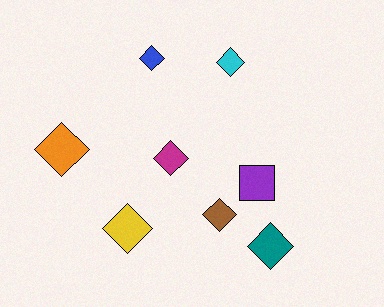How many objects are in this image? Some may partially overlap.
There are 8 objects.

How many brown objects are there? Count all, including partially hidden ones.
There is 1 brown object.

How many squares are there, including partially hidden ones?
There is 1 square.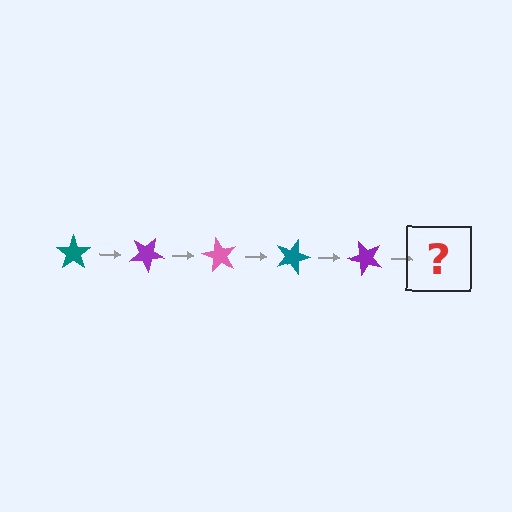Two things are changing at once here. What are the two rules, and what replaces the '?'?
The two rules are that it rotates 30 degrees each step and the color cycles through teal, purple, and pink. The '?' should be a pink star, rotated 150 degrees from the start.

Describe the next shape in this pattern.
It should be a pink star, rotated 150 degrees from the start.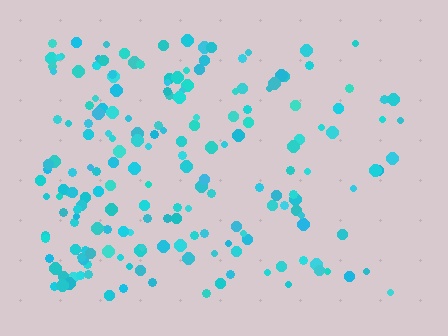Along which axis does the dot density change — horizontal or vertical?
Horizontal.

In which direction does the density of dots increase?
From right to left, with the left side densest.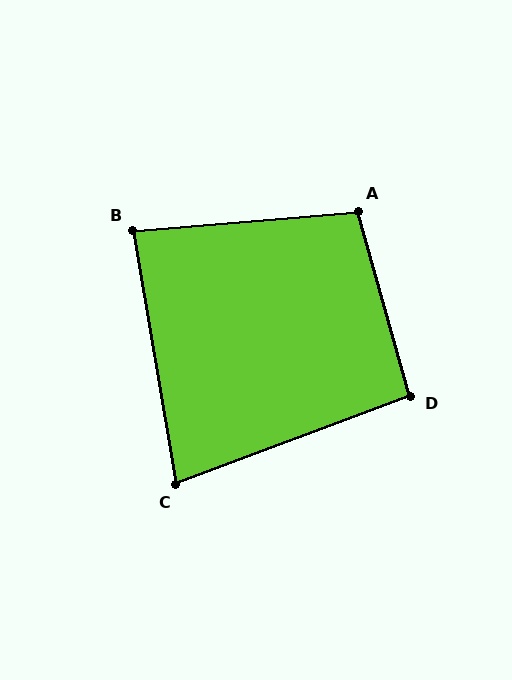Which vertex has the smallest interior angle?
C, at approximately 79 degrees.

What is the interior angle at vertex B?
Approximately 85 degrees (approximately right).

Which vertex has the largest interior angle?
A, at approximately 101 degrees.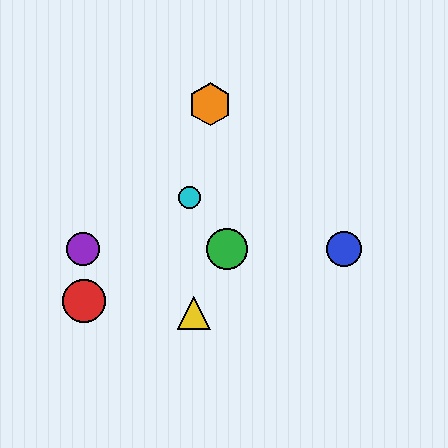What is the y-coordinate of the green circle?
The green circle is at y≈249.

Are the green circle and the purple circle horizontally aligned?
Yes, both are at y≈249.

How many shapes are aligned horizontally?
3 shapes (the blue circle, the green circle, the purple circle) are aligned horizontally.